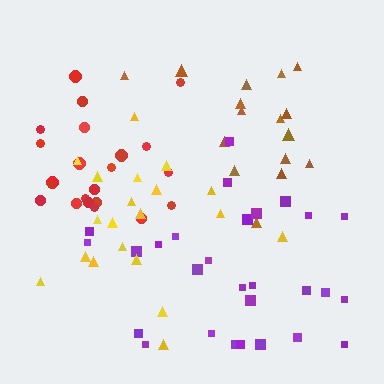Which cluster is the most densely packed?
Brown.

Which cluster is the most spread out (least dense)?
Yellow.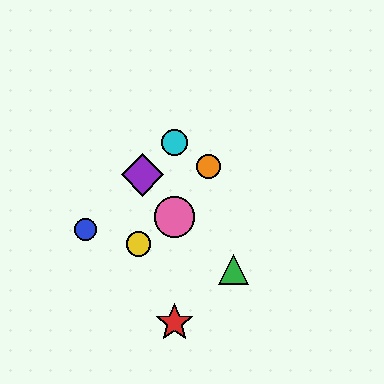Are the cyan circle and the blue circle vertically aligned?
No, the cyan circle is at x≈174 and the blue circle is at x≈86.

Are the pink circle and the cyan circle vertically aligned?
Yes, both are at x≈174.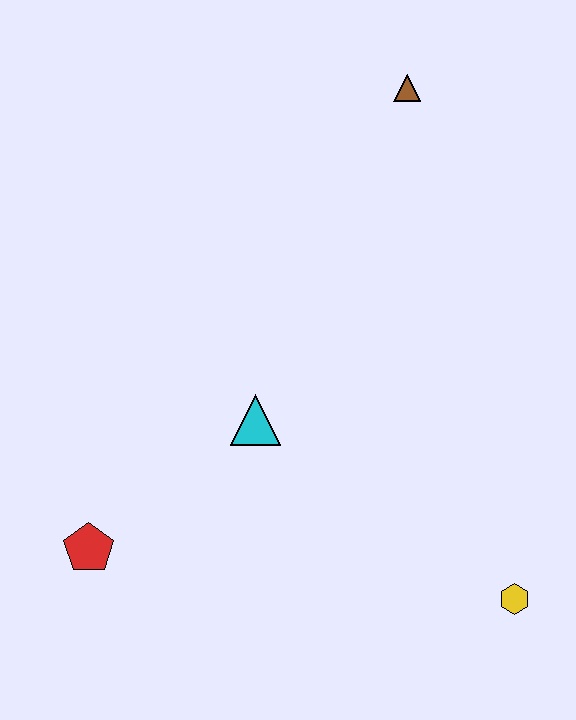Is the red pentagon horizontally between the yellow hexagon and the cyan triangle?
No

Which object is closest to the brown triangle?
The cyan triangle is closest to the brown triangle.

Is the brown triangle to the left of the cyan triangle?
No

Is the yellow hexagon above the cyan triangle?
No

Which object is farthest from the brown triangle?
The red pentagon is farthest from the brown triangle.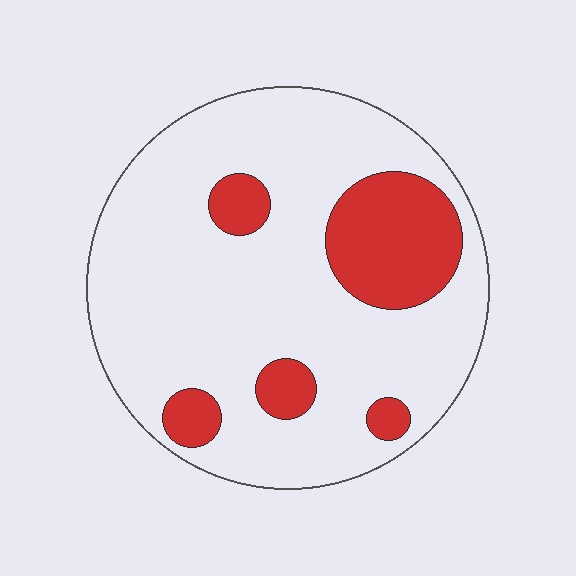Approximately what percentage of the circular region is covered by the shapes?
Approximately 20%.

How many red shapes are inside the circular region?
5.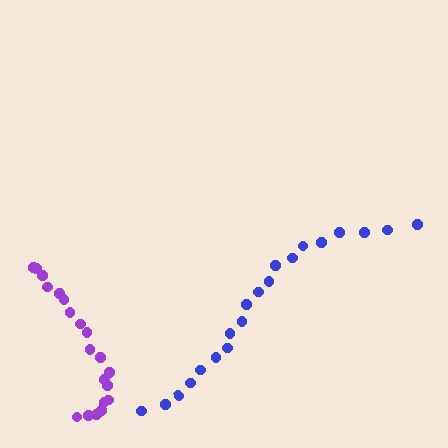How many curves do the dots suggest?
There are 2 distinct paths.